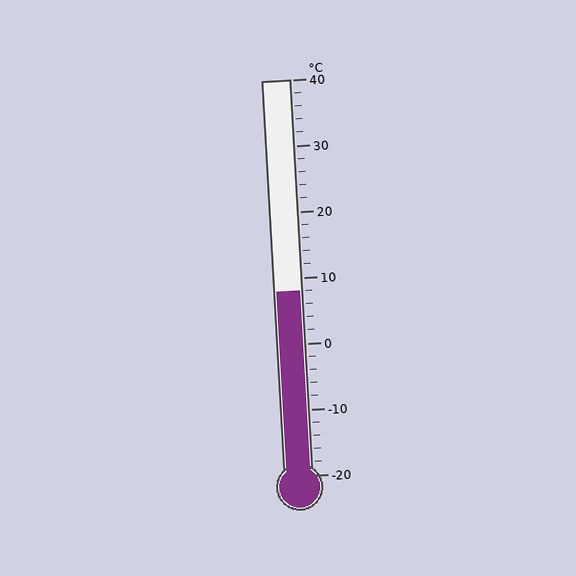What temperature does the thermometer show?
The thermometer shows approximately 8°C.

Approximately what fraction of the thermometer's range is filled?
The thermometer is filled to approximately 45% of its range.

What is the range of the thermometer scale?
The thermometer scale ranges from -20°C to 40°C.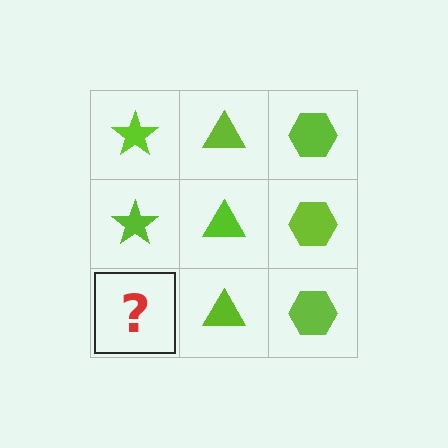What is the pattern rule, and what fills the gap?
The rule is that each column has a consistent shape. The gap should be filled with a lime star.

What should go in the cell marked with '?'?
The missing cell should contain a lime star.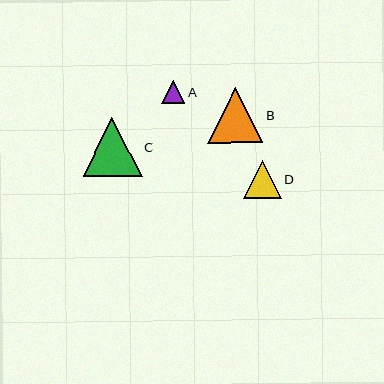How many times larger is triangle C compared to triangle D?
Triangle C is approximately 1.6 times the size of triangle D.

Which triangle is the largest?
Triangle C is the largest with a size of approximately 59 pixels.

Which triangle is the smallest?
Triangle A is the smallest with a size of approximately 23 pixels.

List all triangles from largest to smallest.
From largest to smallest: C, B, D, A.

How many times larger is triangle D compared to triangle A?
Triangle D is approximately 1.7 times the size of triangle A.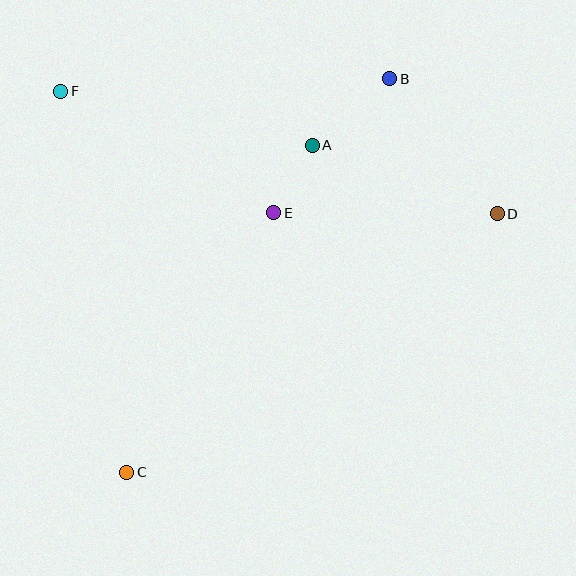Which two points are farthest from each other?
Points B and C are farthest from each other.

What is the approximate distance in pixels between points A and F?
The distance between A and F is approximately 257 pixels.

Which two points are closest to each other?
Points A and E are closest to each other.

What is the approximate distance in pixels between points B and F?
The distance between B and F is approximately 329 pixels.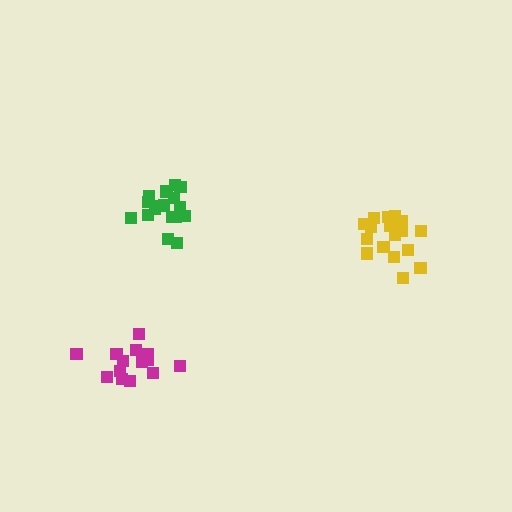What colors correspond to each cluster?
The clusters are colored: green, yellow, magenta.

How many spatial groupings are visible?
There are 3 spatial groupings.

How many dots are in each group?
Group 1: 17 dots, Group 2: 18 dots, Group 3: 14 dots (49 total).